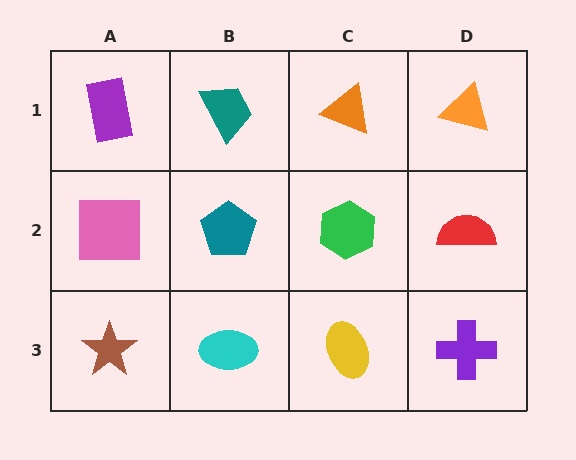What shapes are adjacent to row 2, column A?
A purple rectangle (row 1, column A), a brown star (row 3, column A), a teal pentagon (row 2, column B).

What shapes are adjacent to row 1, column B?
A teal pentagon (row 2, column B), a purple rectangle (row 1, column A), an orange triangle (row 1, column C).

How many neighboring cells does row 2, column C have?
4.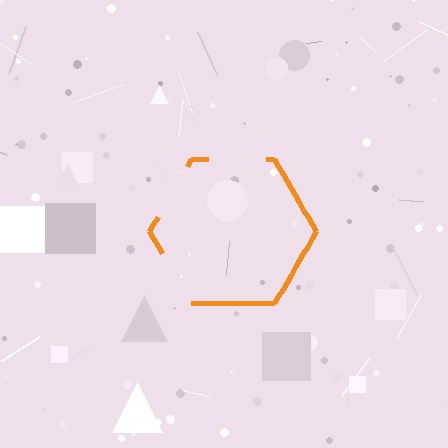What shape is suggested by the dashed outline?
The dashed outline suggests a hexagon.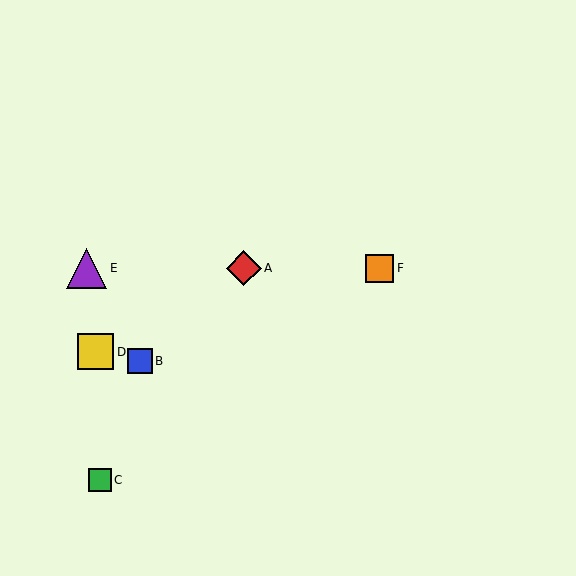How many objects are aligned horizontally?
3 objects (A, E, F) are aligned horizontally.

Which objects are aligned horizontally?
Objects A, E, F are aligned horizontally.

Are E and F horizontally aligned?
Yes, both are at y≈268.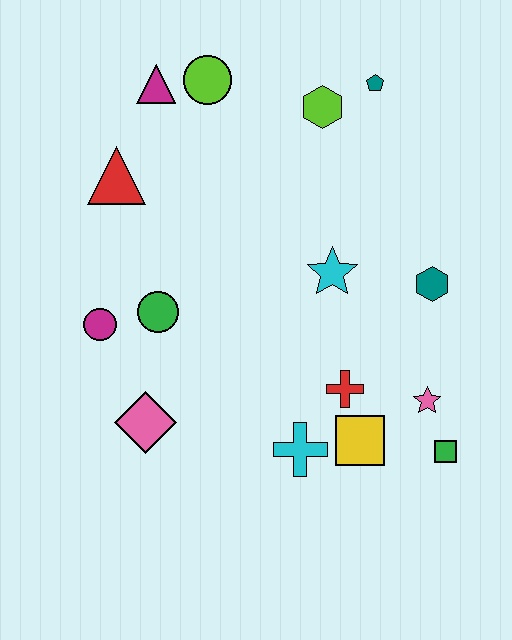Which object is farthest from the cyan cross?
The magenta triangle is farthest from the cyan cross.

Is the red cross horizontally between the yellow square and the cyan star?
Yes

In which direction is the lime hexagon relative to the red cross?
The lime hexagon is above the red cross.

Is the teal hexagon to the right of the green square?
No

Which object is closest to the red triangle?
The magenta triangle is closest to the red triangle.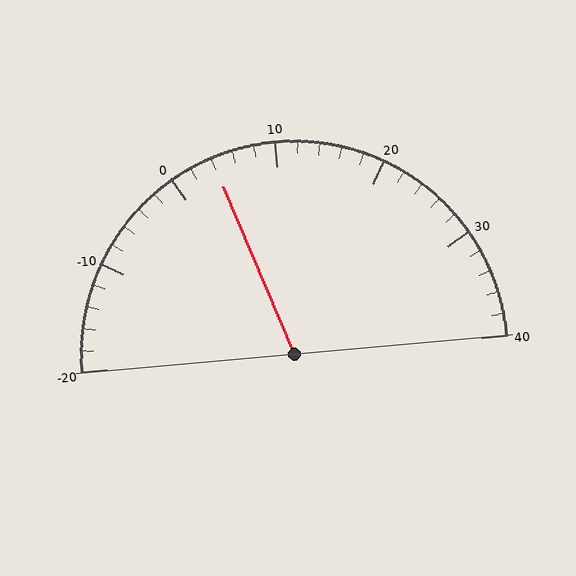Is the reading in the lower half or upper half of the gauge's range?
The reading is in the lower half of the range (-20 to 40).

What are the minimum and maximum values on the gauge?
The gauge ranges from -20 to 40.